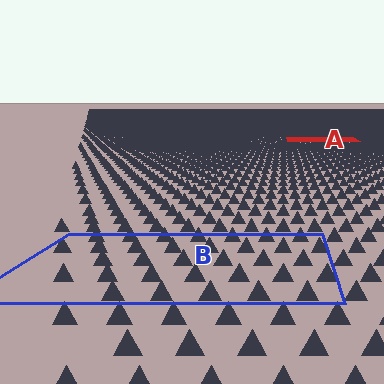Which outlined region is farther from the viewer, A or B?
Region A is farther from the viewer — the texture elements inside it appear smaller and more densely packed.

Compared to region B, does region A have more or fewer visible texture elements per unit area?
Region A has more texture elements per unit area — they are packed more densely because it is farther away.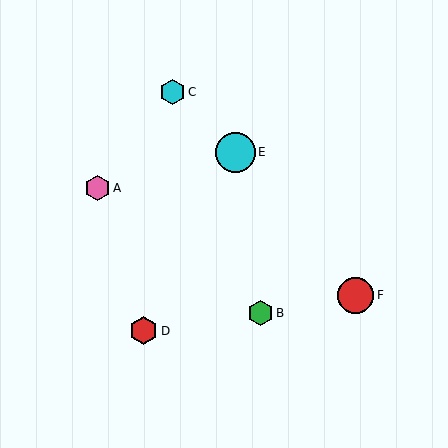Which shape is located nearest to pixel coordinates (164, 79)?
The cyan hexagon (labeled C) at (172, 92) is nearest to that location.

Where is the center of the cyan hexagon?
The center of the cyan hexagon is at (172, 92).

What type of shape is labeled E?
Shape E is a cyan circle.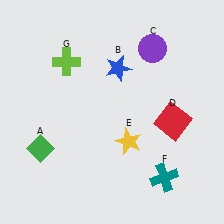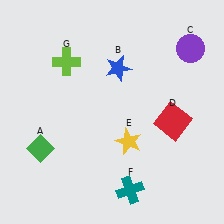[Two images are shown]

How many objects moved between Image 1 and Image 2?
2 objects moved between the two images.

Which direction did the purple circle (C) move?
The purple circle (C) moved right.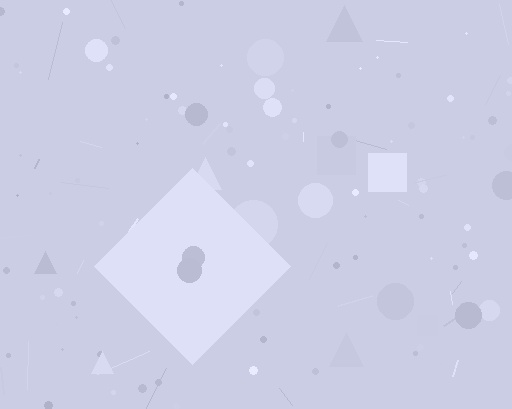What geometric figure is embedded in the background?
A diamond is embedded in the background.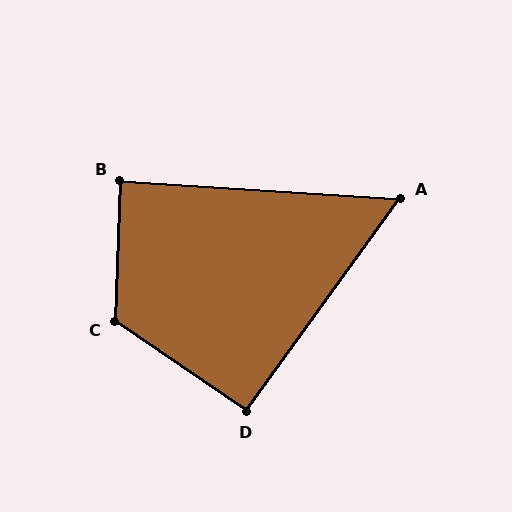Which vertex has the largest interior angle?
C, at approximately 122 degrees.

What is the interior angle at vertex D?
Approximately 92 degrees (approximately right).